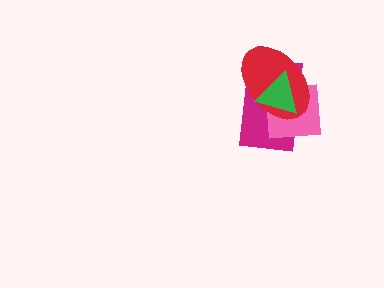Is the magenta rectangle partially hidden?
Yes, it is partially covered by another shape.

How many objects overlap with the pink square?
3 objects overlap with the pink square.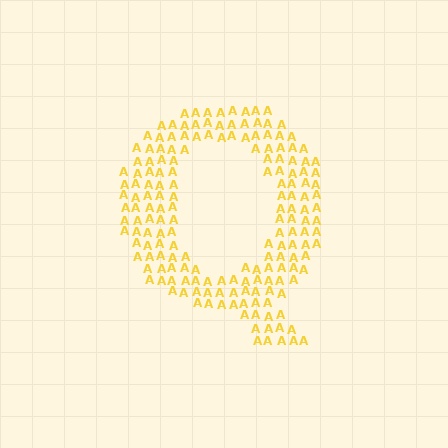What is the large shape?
The large shape is the letter Q.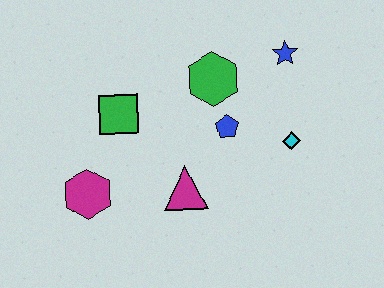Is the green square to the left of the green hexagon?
Yes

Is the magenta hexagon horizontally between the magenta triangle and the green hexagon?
No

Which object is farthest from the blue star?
The magenta hexagon is farthest from the blue star.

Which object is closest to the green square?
The magenta hexagon is closest to the green square.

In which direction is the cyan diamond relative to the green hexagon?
The cyan diamond is to the right of the green hexagon.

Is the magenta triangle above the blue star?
No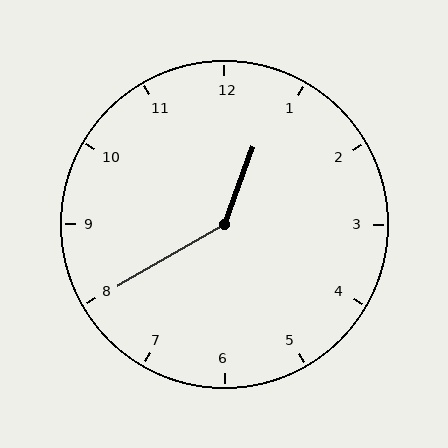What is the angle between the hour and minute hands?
Approximately 140 degrees.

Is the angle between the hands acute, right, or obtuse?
It is obtuse.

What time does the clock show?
12:40.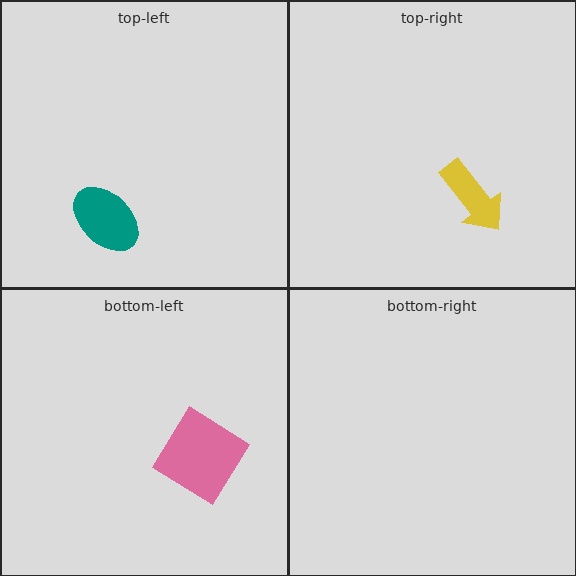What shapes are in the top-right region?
The yellow arrow.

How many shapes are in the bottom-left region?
1.